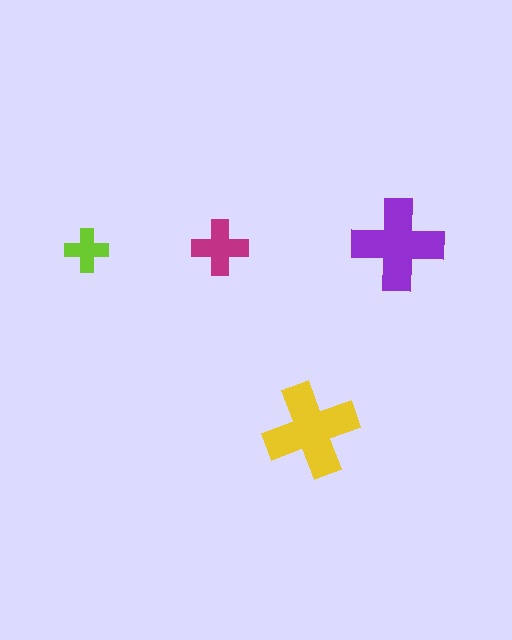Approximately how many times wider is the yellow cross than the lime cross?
About 2 times wider.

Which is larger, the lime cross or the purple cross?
The purple one.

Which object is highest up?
The purple cross is topmost.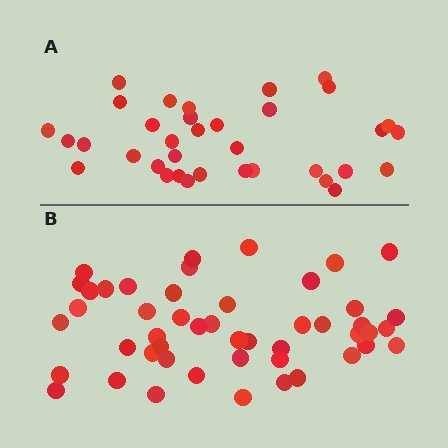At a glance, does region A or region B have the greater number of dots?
Region B (the bottom region) has more dots.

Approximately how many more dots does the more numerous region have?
Region B has approximately 15 more dots than region A.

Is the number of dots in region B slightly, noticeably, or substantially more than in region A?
Region B has noticeably more, but not dramatically so. The ratio is roughly 1.4 to 1.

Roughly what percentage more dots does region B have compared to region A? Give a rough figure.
About 35% more.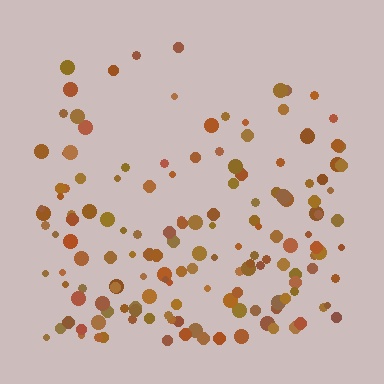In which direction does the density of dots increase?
From top to bottom, with the bottom side densest.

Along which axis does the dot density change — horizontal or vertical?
Vertical.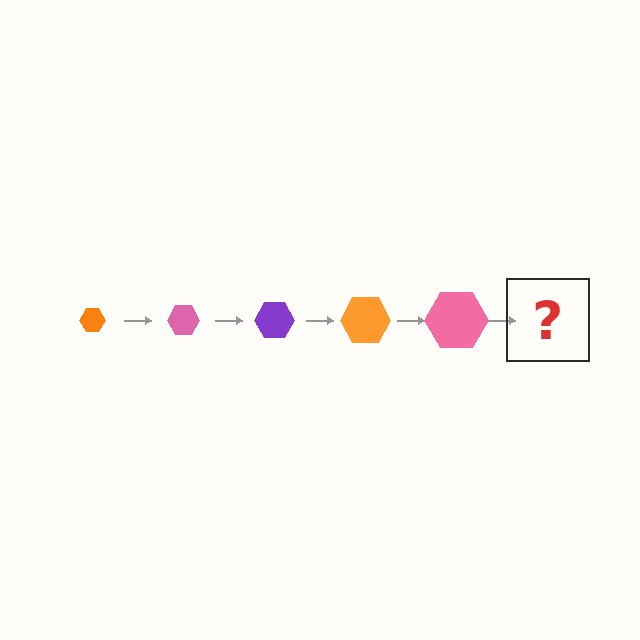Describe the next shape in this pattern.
It should be a purple hexagon, larger than the previous one.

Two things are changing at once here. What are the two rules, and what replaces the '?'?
The two rules are that the hexagon grows larger each step and the color cycles through orange, pink, and purple. The '?' should be a purple hexagon, larger than the previous one.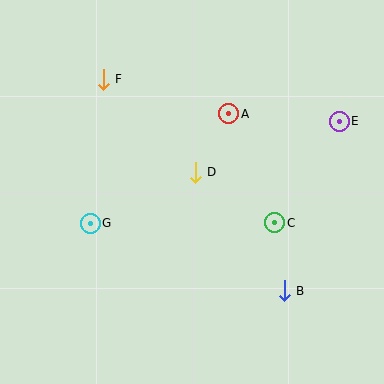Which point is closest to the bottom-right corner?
Point B is closest to the bottom-right corner.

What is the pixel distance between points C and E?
The distance between C and E is 120 pixels.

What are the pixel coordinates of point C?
Point C is at (275, 223).